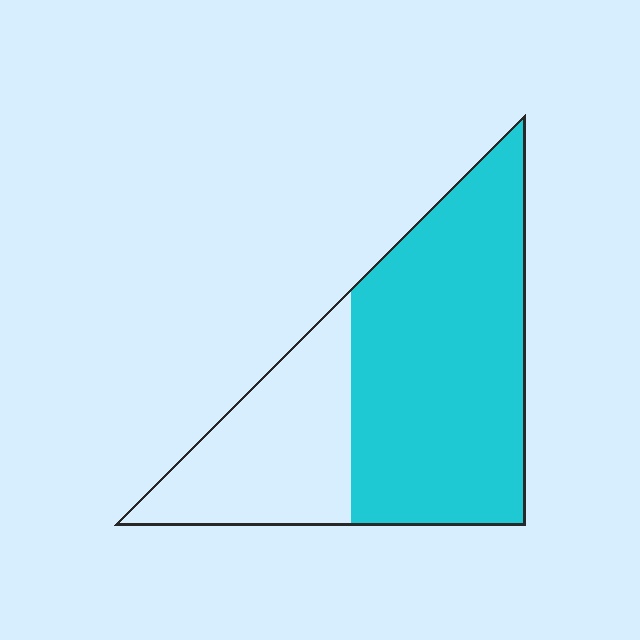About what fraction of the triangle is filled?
About two thirds (2/3).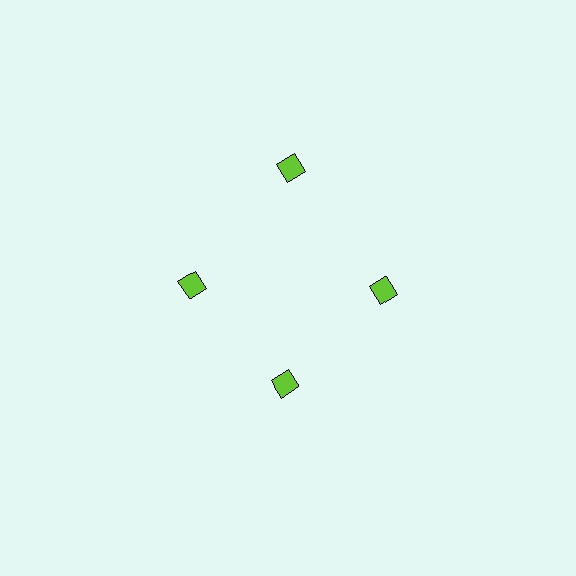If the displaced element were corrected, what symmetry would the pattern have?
It would have 4-fold rotational symmetry — the pattern would map onto itself every 90 degrees.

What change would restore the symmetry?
The symmetry would be restored by moving it inward, back onto the ring so that all 4 diamonds sit at equal angles and equal distance from the center.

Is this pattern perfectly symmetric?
No. The 4 lime diamonds are arranged in a ring, but one element near the 12 o'clock position is pushed outward from the center, breaking the 4-fold rotational symmetry.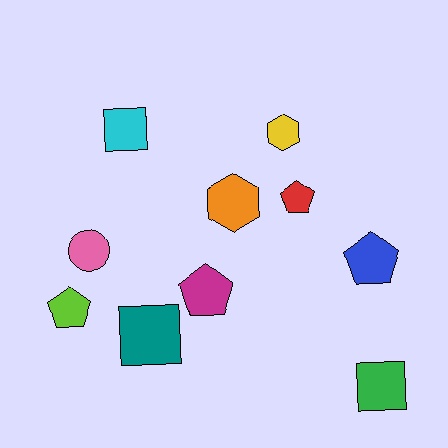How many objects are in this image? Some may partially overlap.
There are 10 objects.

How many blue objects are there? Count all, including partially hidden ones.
There is 1 blue object.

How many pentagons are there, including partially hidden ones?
There are 4 pentagons.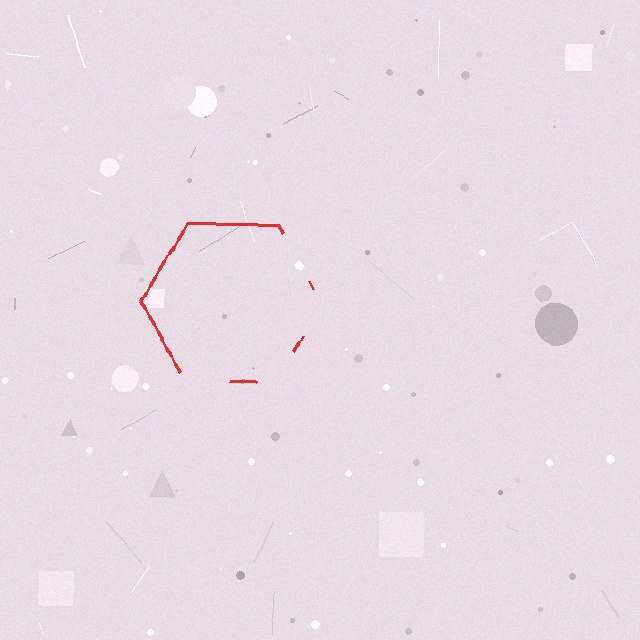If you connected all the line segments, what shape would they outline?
They would outline a hexagon.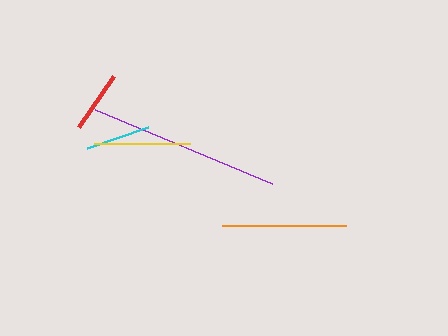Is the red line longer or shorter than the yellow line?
The yellow line is longer than the red line.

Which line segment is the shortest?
The red line is the shortest at approximately 62 pixels.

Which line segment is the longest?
The purple line is the longest at approximately 192 pixels.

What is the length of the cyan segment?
The cyan segment is approximately 65 pixels long.